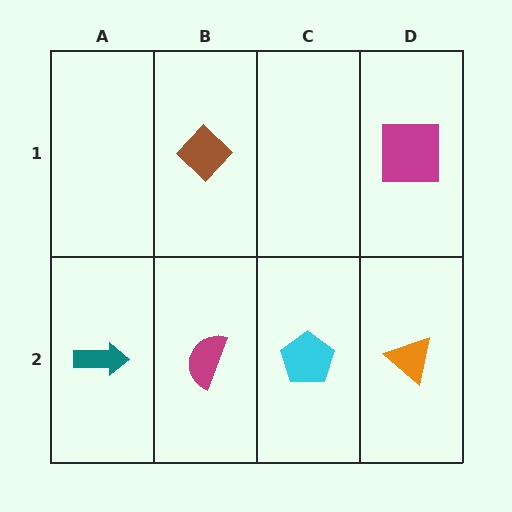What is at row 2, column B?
A magenta semicircle.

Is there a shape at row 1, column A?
No, that cell is empty.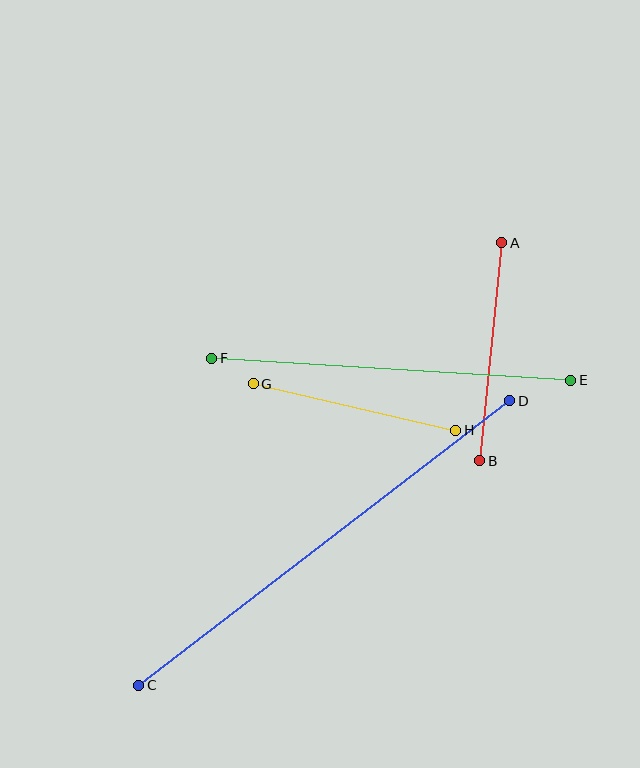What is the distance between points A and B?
The distance is approximately 219 pixels.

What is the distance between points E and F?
The distance is approximately 360 pixels.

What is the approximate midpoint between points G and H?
The midpoint is at approximately (355, 407) pixels.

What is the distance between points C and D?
The distance is approximately 468 pixels.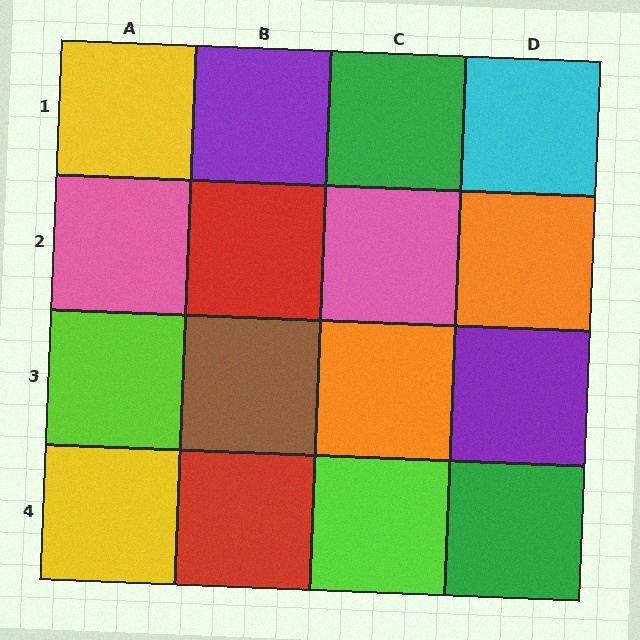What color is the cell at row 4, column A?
Yellow.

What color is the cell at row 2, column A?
Pink.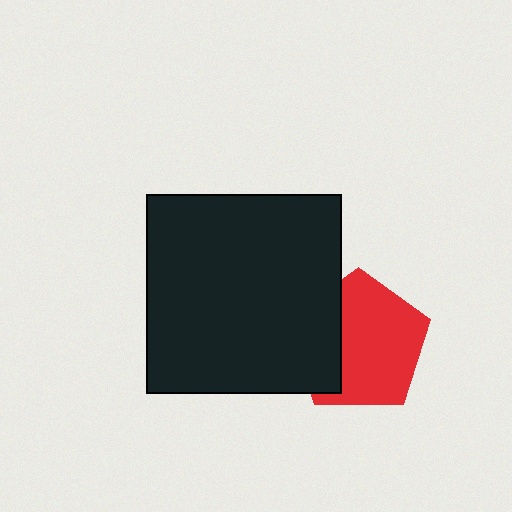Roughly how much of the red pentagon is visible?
Most of it is visible (roughly 69%).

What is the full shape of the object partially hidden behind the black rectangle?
The partially hidden object is a red pentagon.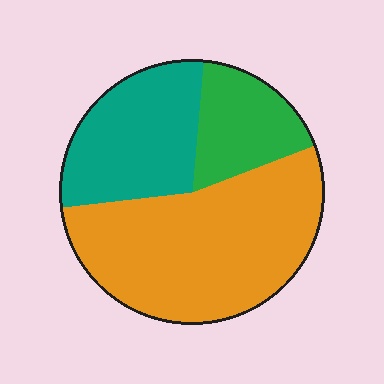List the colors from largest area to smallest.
From largest to smallest: orange, teal, green.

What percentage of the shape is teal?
Teal covers 28% of the shape.